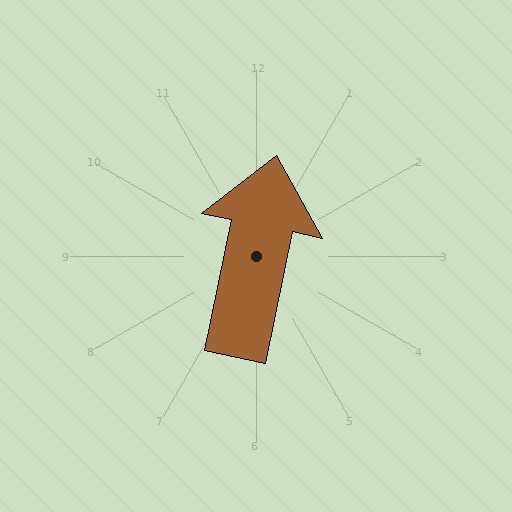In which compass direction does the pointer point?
North.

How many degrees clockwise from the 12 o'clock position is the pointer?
Approximately 12 degrees.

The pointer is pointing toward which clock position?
Roughly 12 o'clock.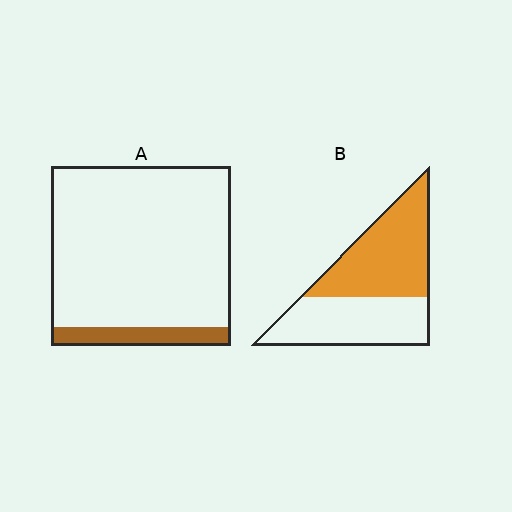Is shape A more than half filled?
No.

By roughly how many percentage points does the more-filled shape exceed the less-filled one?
By roughly 45 percentage points (B over A).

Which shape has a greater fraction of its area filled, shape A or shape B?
Shape B.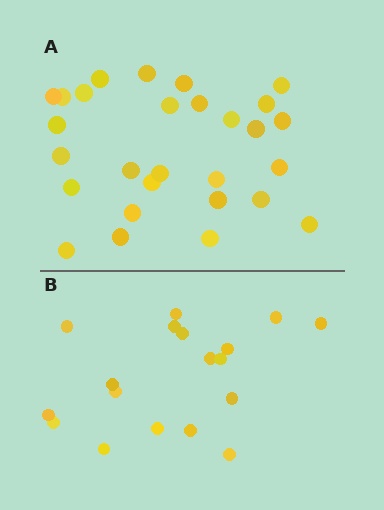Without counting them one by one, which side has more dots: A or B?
Region A (the top region) has more dots.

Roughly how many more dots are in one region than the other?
Region A has roughly 10 or so more dots than region B.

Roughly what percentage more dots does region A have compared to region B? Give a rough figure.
About 55% more.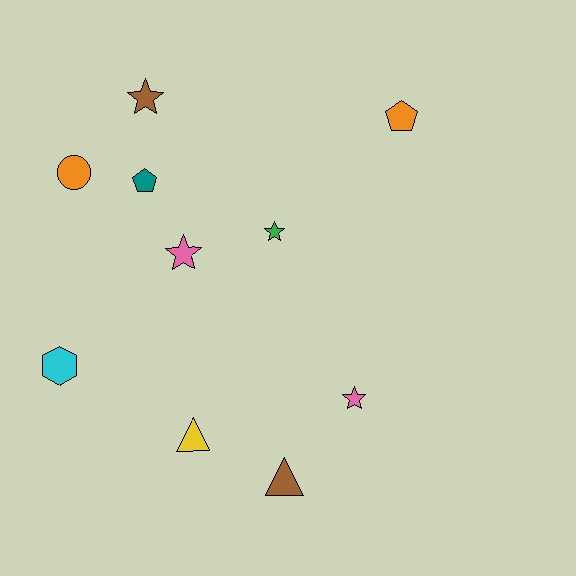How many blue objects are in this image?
There are no blue objects.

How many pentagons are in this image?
There are 2 pentagons.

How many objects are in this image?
There are 10 objects.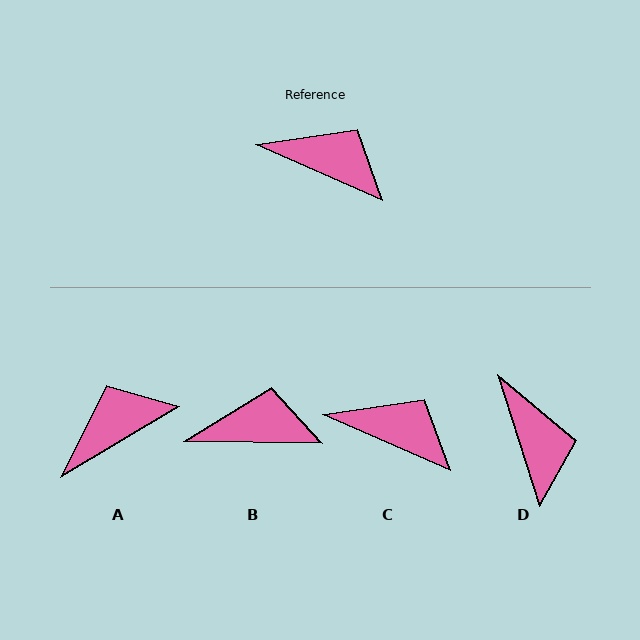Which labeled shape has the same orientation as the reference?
C.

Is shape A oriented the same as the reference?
No, it is off by about 55 degrees.